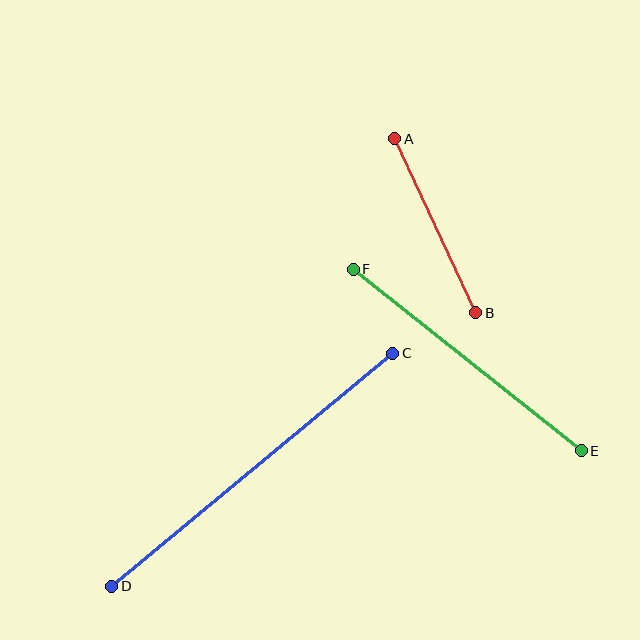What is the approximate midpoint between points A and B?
The midpoint is at approximately (435, 226) pixels.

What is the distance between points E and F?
The distance is approximately 291 pixels.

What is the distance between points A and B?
The distance is approximately 192 pixels.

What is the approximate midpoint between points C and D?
The midpoint is at approximately (252, 470) pixels.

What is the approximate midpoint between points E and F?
The midpoint is at approximately (467, 360) pixels.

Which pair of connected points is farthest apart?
Points C and D are farthest apart.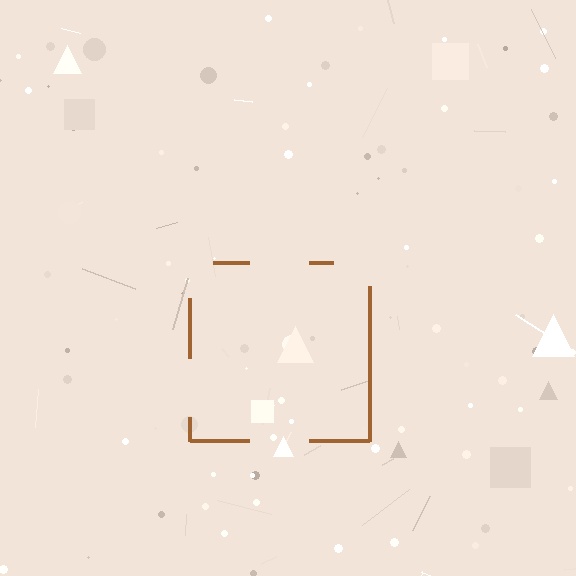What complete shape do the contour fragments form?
The contour fragments form a square.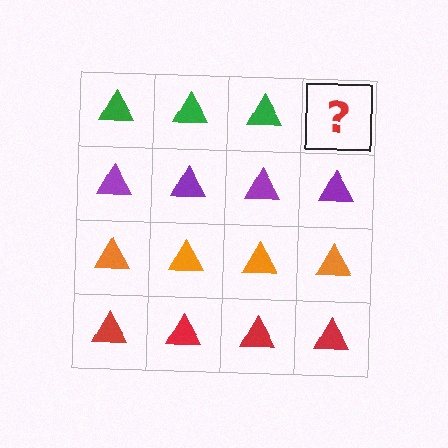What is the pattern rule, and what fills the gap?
The rule is that each row has a consistent color. The gap should be filled with a green triangle.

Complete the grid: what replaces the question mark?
The question mark should be replaced with a green triangle.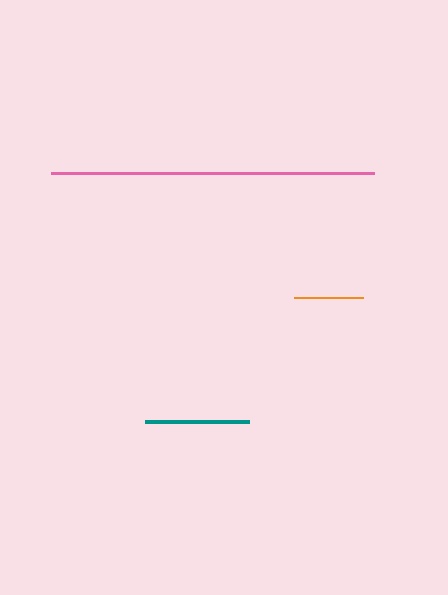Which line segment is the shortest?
The orange line is the shortest at approximately 69 pixels.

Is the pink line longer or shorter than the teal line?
The pink line is longer than the teal line.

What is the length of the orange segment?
The orange segment is approximately 69 pixels long.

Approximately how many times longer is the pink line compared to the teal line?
The pink line is approximately 3.1 times the length of the teal line.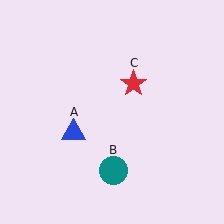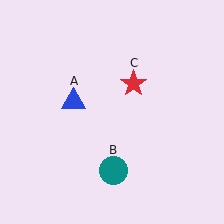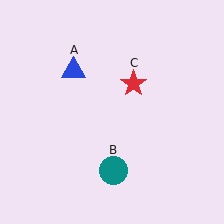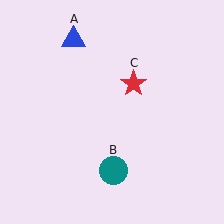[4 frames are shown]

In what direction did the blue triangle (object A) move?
The blue triangle (object A) moved up.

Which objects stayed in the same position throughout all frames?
Teal circle (object B) and red star (object C) remained stationary.